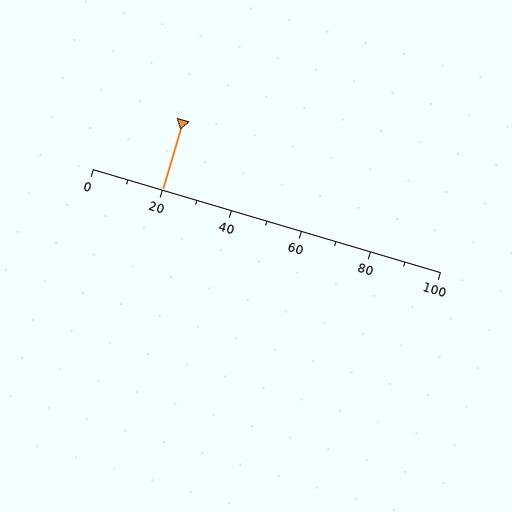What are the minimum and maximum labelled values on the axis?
The axis runs from 0 to 100.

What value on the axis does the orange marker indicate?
The marker indicates approximately 20.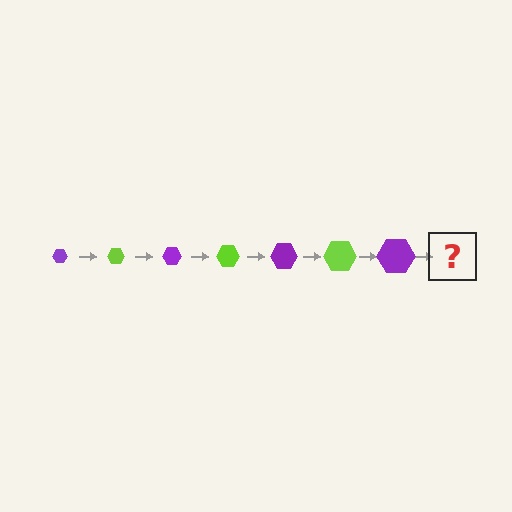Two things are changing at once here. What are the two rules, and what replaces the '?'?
The two rules are that the hexagon grows larger each step and the color cycles through purple and lime. The '?' should be a lime hexagon, larger than the previous one.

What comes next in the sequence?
The next element should be a lime hexagon, larger than the previous one.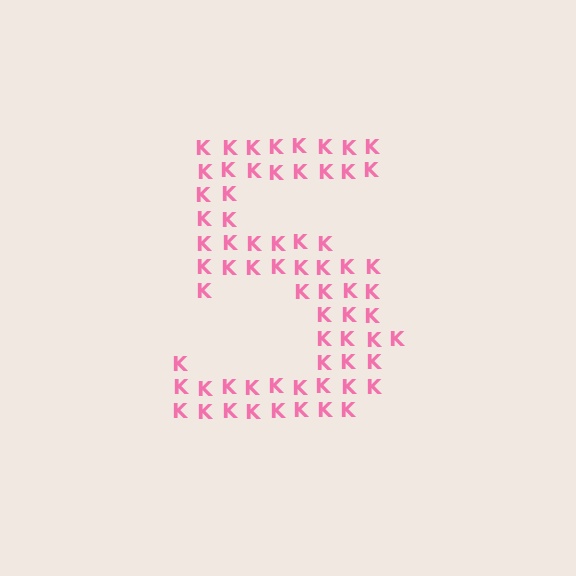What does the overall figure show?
The overall figure shows the digit 5.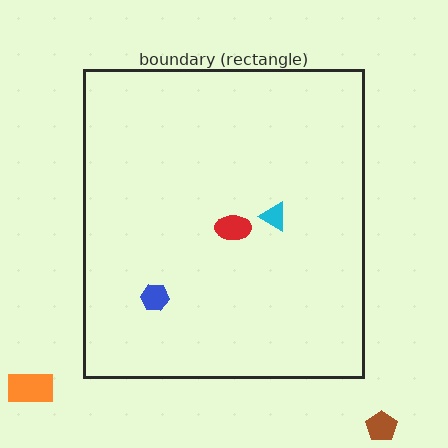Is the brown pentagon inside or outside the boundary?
Outside.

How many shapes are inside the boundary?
3 inside, 2 outside.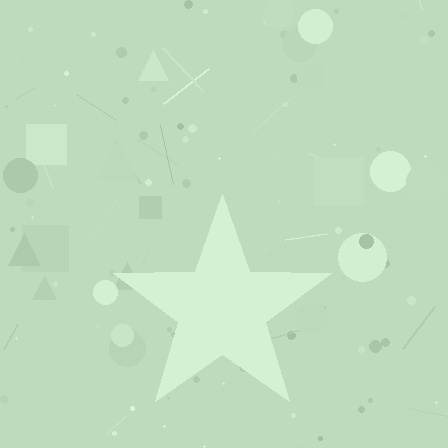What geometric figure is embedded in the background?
A star is embedded in the background.